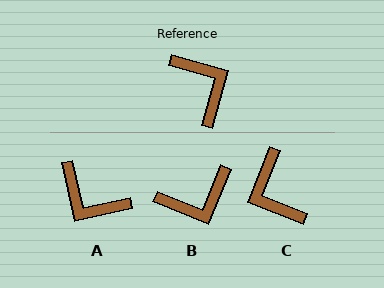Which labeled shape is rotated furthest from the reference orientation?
C, about 174 degrees away.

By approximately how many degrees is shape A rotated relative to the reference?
Approximately 152 degrees clockwise.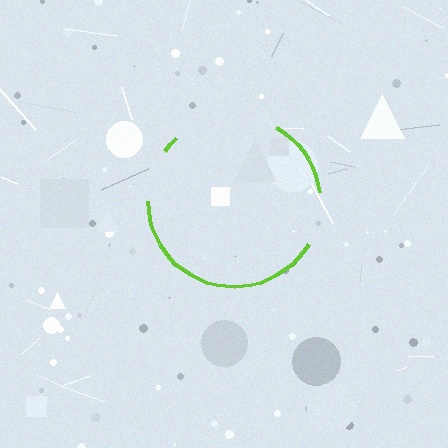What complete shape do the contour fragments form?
The contour fragments form a circle.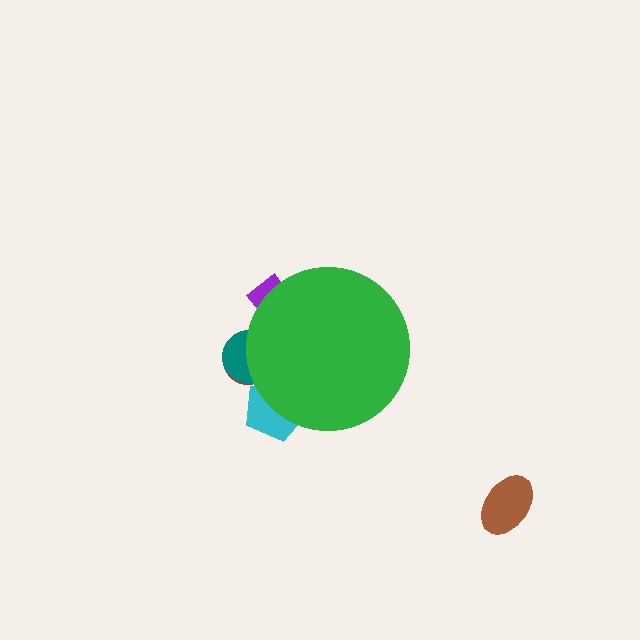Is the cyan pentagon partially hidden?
Yes, the cyan pentagon is partially hidden behind the green circle.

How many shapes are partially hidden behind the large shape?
4 shapes are partially hidden.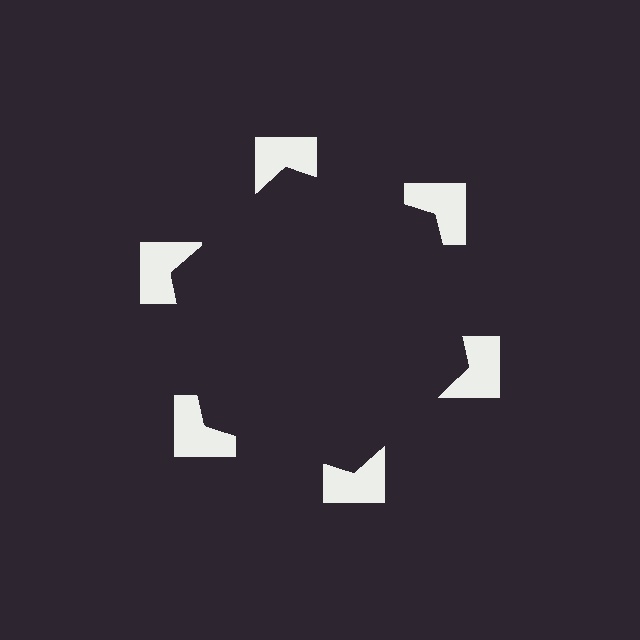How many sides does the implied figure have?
6 sides.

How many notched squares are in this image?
There are 6 — one at each vertex of the illusory hexagon.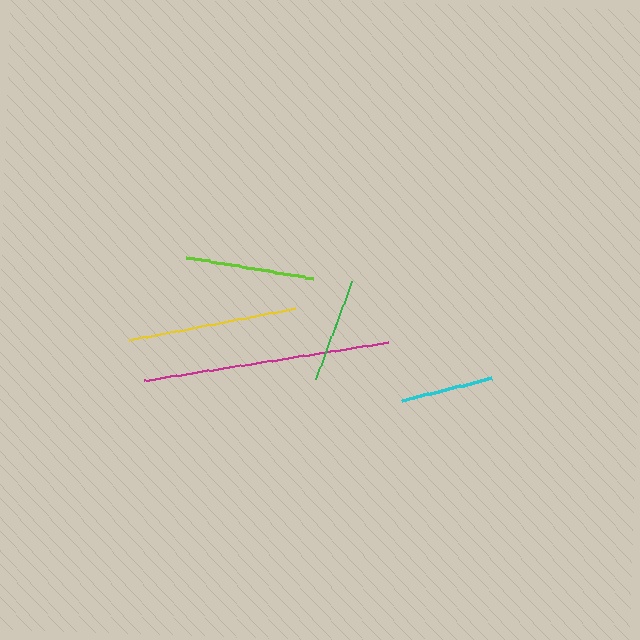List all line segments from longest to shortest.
From longest to shortest: magenta, yellow, lime, green, cyan.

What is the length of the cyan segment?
The cyan segment is approximately 92 pixels long.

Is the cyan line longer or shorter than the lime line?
The lime line is longer than the cyan line.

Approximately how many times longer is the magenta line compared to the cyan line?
The magenta line is approximately 2.7 times the length of the cyan line.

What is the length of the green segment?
The green segment is approximately 104 pixels long.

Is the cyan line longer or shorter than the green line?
The green line is longer than the cyan line.